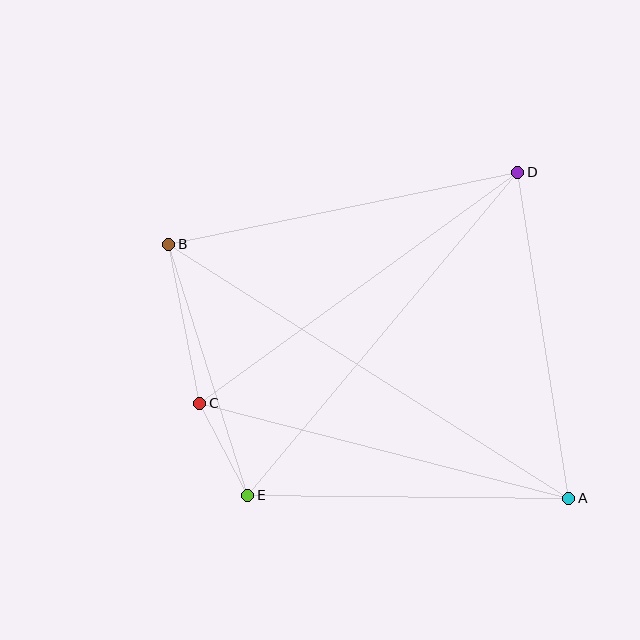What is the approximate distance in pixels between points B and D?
The distance between B and D is approximately 356 pixels.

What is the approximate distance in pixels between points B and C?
The distance between B and C is approximately 162 pixels.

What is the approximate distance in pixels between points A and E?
The distance between A and E is approximately 321 pixels.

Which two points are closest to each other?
Points C and E are closest to each other.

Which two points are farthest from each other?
Points A and B are farthest from each other.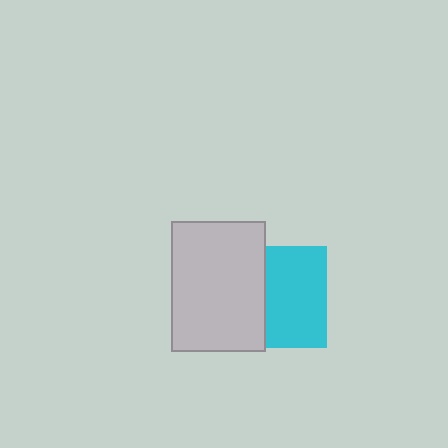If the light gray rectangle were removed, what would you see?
You would see the complete cyan square.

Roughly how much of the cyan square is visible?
About half of it is visible (roughly 61%).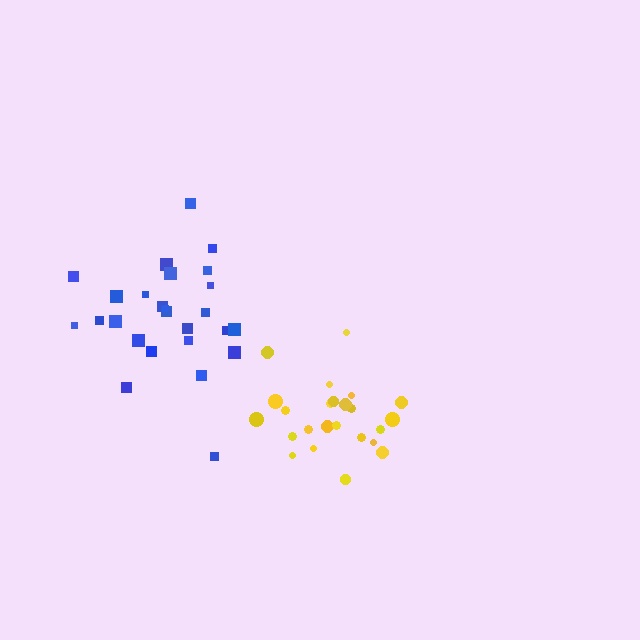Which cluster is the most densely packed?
Yellow.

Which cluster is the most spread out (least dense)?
Blue.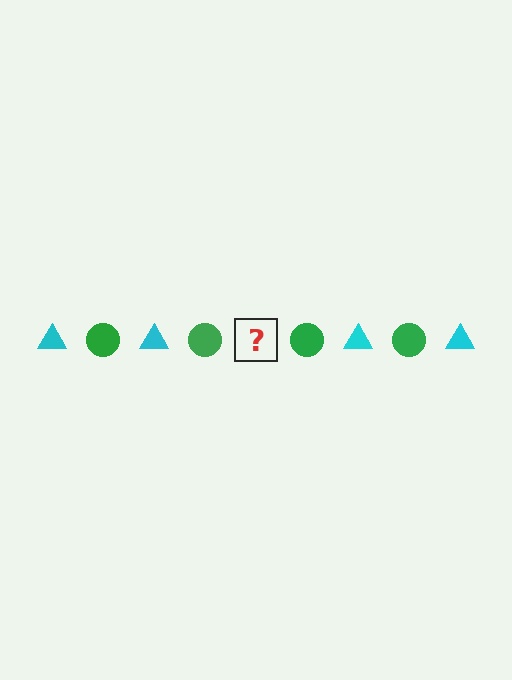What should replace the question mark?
The question mark should be replaced with a cyan triangle.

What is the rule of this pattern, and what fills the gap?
The rule is that the pattern alternates between cyan triangle and green circle. The gap should be filled with a cyan triangle.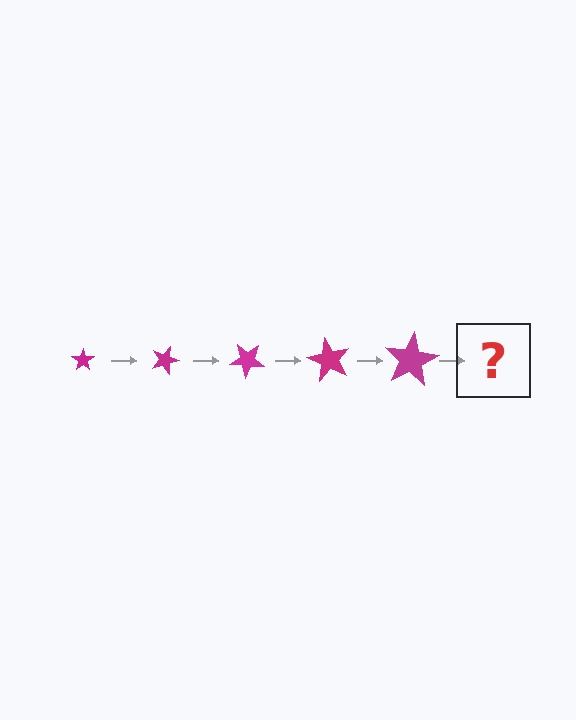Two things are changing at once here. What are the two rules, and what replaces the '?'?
The two rules are that the star grows larger each step and it rotates 20 degrees each step. The '?' should be a star, larger than the previous one and rotated 100 degrees from the start.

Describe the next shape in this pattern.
It should be a star, larger than the previous one and rotated 100 degrees from the start.